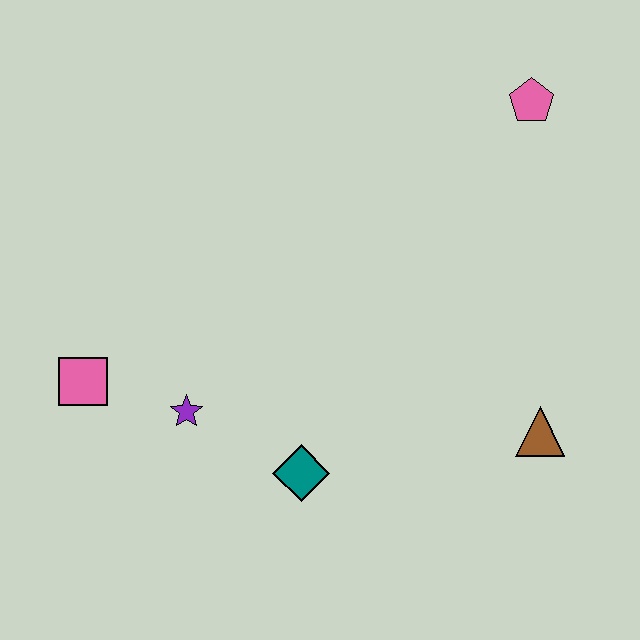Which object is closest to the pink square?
The purple star is closest to the pink square.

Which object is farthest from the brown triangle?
The pink square is farthest from the brown triangle.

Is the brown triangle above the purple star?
No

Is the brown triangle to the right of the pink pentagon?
Yes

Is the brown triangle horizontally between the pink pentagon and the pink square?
No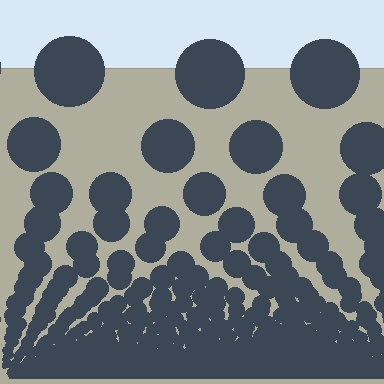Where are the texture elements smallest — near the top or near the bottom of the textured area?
Near the bottom.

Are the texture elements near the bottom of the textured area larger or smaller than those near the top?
Smaller. The gradient is inverted — elements near the bottom are smaller and denser.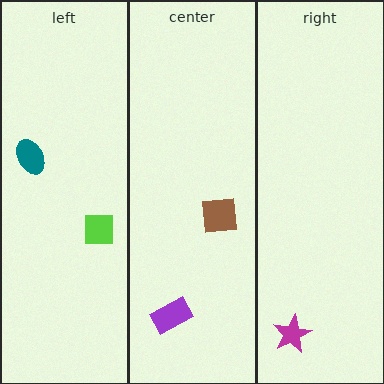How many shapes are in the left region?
2.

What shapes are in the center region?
The brown square, the purple rectangle.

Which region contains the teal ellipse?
The left region.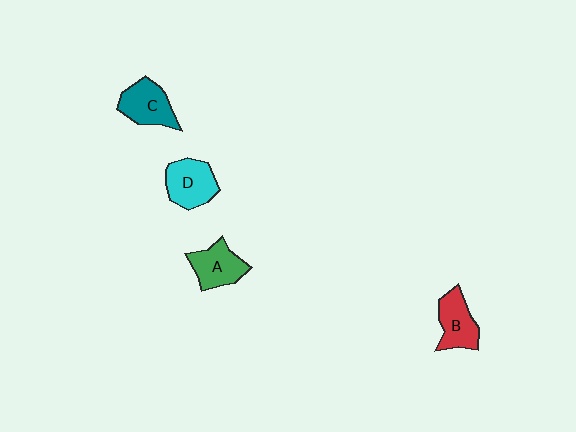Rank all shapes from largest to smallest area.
From largest to smallest: D (cyan), C (teal), A (green), B (red).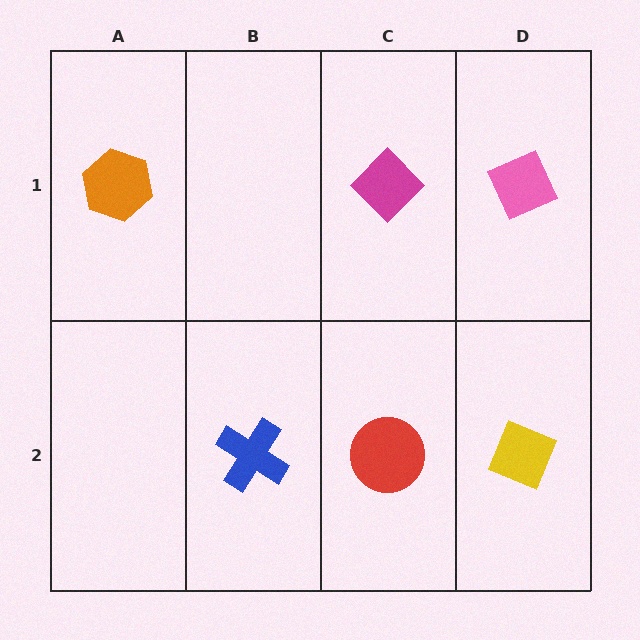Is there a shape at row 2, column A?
No, that cell is empty.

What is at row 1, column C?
A magenta diamond.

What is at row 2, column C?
A red circle.